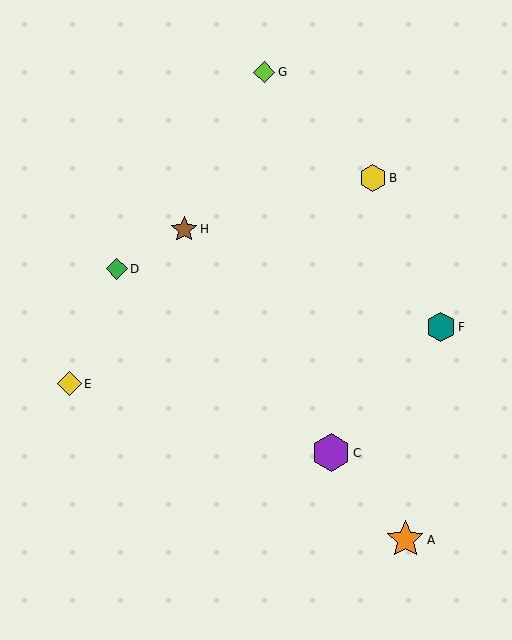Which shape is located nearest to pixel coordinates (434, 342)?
The teal hexagon (labeled F) at (441, 327) is nearest to that location.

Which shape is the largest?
The orange star (labeled A) is the largest.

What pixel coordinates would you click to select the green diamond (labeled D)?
Click at (117, 269) to select the green diamond D.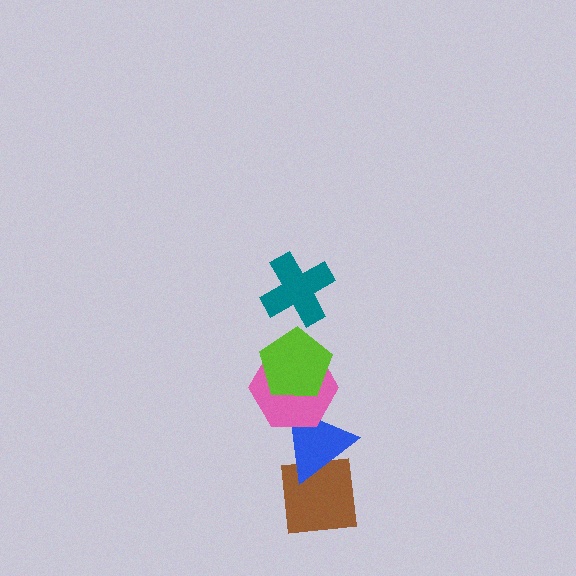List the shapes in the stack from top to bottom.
From top to bottom: the teal cross, the lime pentagon, the pink hexagon, the blue triangle, the brown square.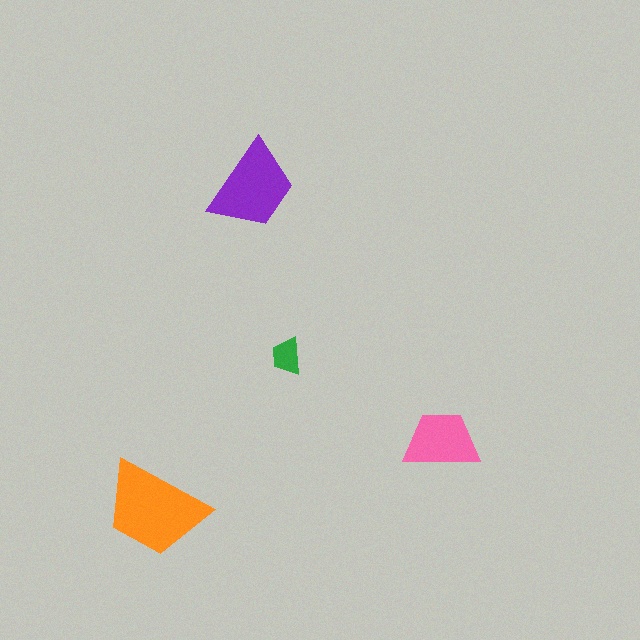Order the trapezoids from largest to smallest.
the orange one, the purple one, the pink one, the green one.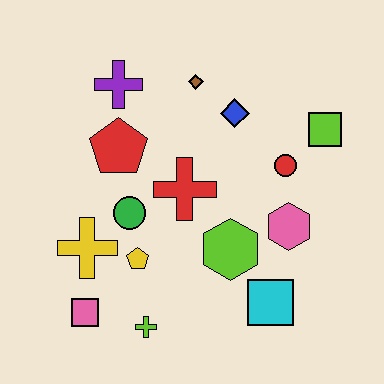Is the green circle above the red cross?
No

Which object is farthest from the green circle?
The lime square is farthest from the green circle.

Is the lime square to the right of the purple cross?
Yes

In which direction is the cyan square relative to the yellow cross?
The cyan square is to the right of the yellow cross.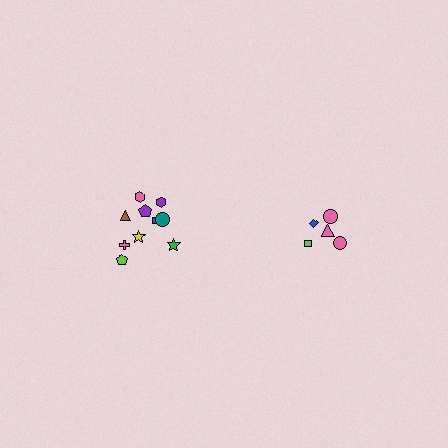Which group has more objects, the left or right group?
The left group.